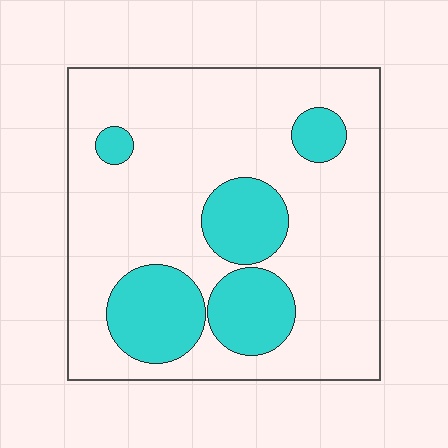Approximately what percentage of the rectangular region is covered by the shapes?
Approximately 25%.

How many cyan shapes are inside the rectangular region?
5.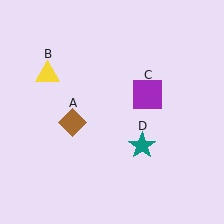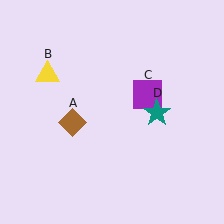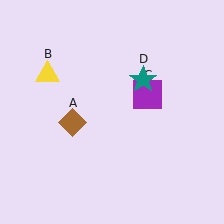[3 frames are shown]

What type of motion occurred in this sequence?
The teal star (object D) rotated counterclockwise around the center of the scene.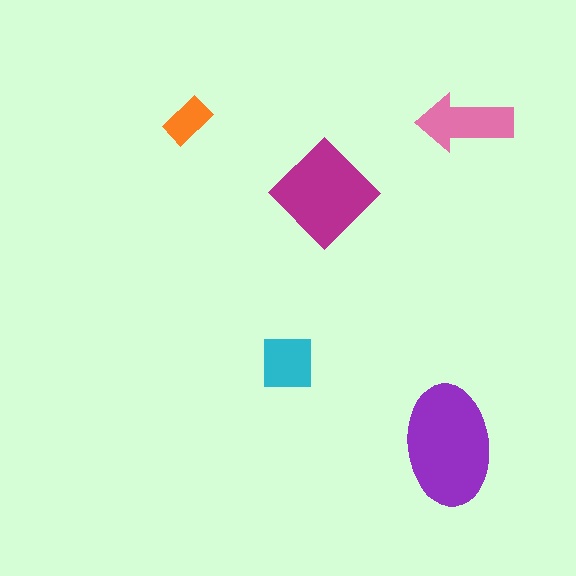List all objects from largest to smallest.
The purple ellipse, the magenta diamond, the pink arrow, the cyan square, the orange rectangle.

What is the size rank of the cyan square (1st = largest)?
4th.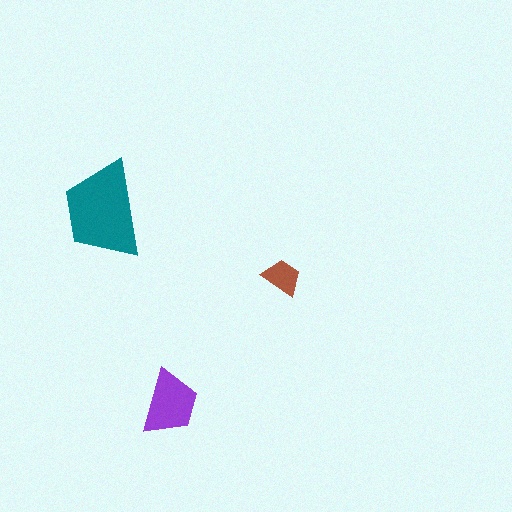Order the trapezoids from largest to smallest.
the teal one, the purple one, the brown one.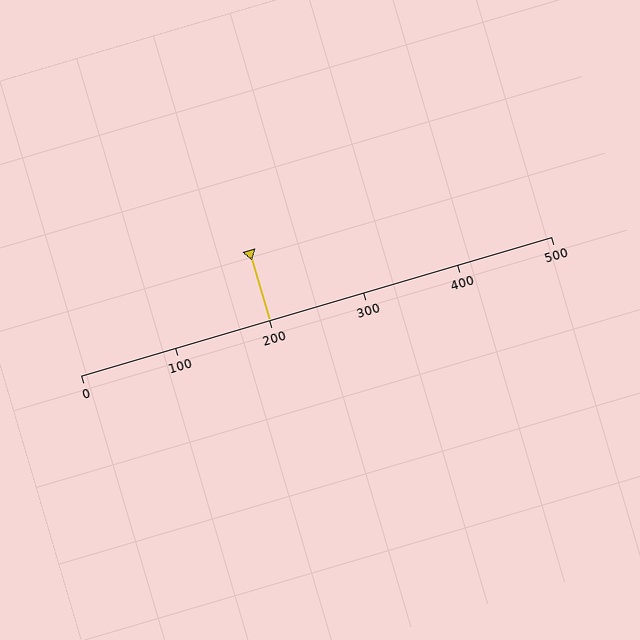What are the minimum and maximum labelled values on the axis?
The axis runs from 0 to 500.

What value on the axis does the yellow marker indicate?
The marker indicates approximately 200.